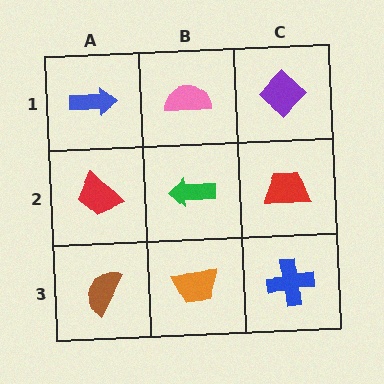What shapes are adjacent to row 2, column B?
A pink semicircle (row 1, column B), an orange trapezoid (row 3, column B), a red trapezoid (row 2, column A), a red trapezoid (row 2, column C).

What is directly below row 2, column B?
An orange trapezoid.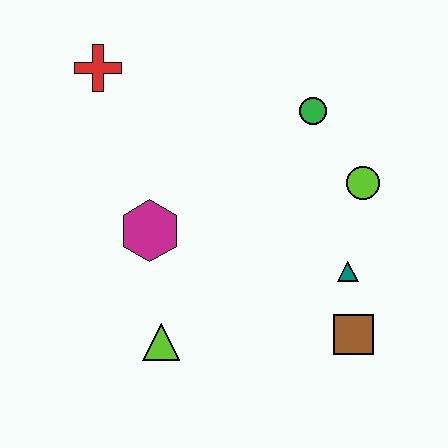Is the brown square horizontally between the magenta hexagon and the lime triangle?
No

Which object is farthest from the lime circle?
The red cross is farthest from the lime circle.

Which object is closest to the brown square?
The teal triangle is closest to the brown square.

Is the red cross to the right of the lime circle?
No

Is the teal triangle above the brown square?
Yes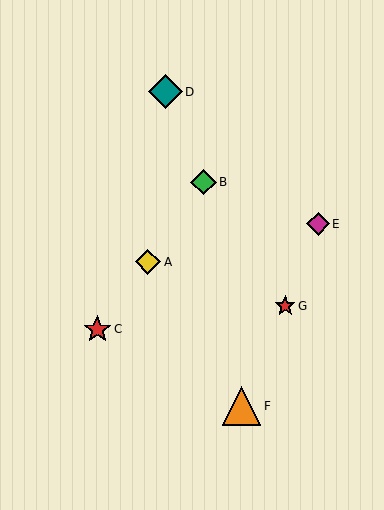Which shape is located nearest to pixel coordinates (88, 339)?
The red star (labeled C) at (97, 329) is nearest to that location.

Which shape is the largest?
The orange triangle (labeled F) is the largest.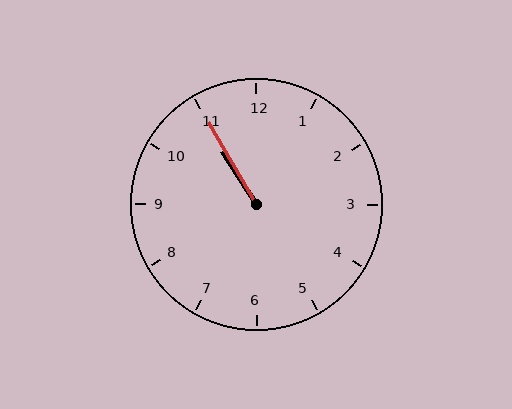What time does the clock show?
10:55.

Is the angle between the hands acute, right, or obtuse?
It is acute.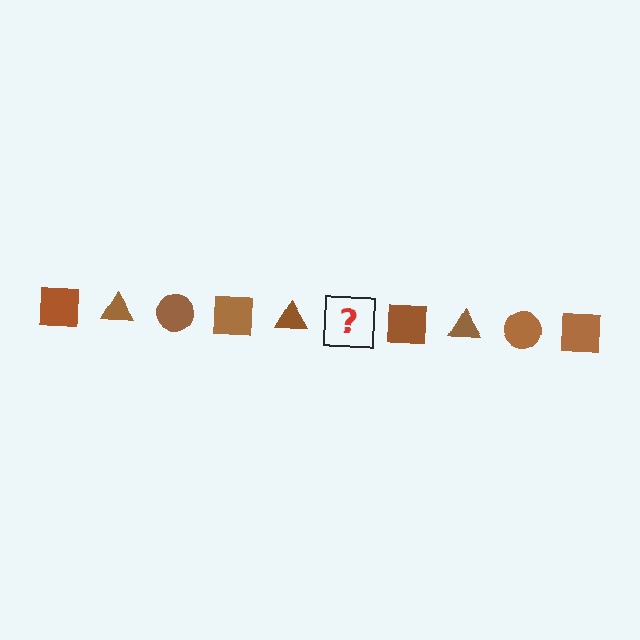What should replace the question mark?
The question mark should be replaced with a brown circle.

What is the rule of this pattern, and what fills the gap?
The rule is that the pattern cycles through square, triangle, circle shapes in brown. The gap should be filled with a brown circle.